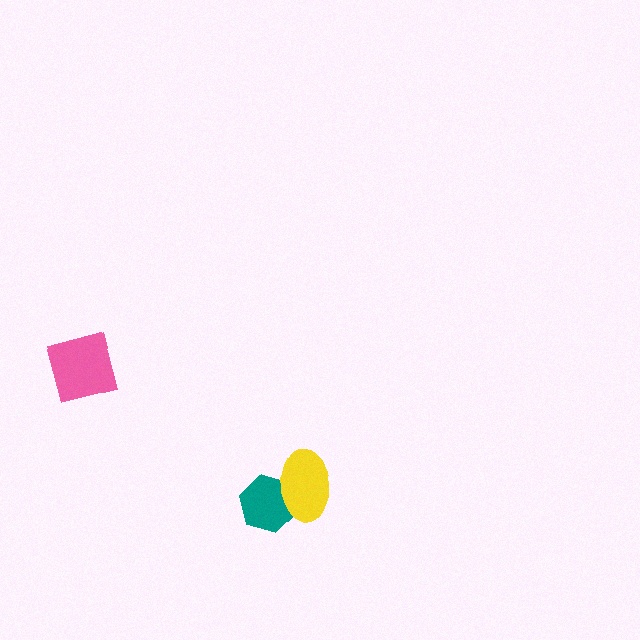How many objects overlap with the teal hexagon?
1 object overlaps with the teal hexagon.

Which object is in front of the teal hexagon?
The yellow ellipse is in front of the teal hexagon.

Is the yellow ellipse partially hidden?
No, no other shape covers it.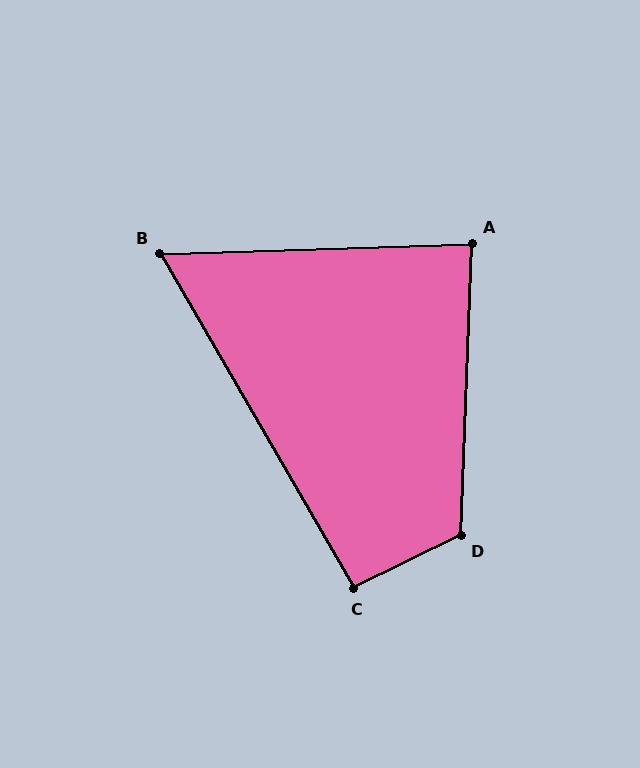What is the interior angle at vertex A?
Approximately 86 degrees (approximately right).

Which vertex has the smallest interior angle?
B, at approximately 62 degrees.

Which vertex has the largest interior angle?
D, at approximately 118 degrees.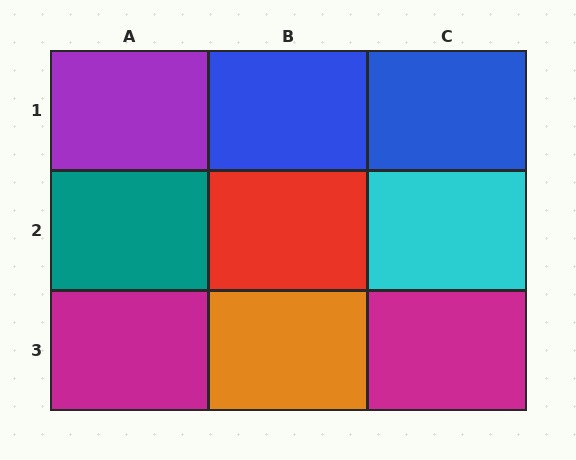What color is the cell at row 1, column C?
Blue.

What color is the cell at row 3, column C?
Magenta.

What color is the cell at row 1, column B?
Blue.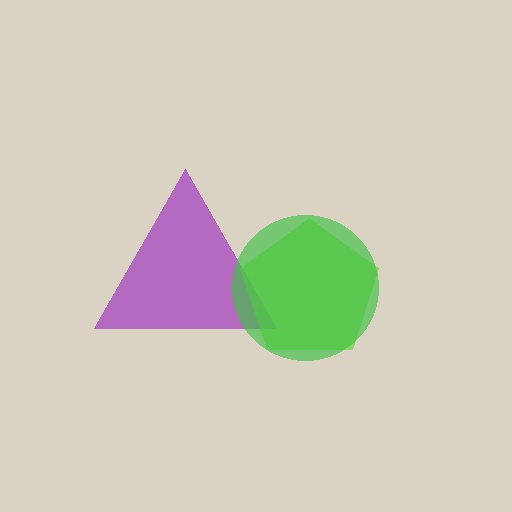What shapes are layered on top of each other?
The layered shapes are: a purple triangle, a lime pentagon, a green circle.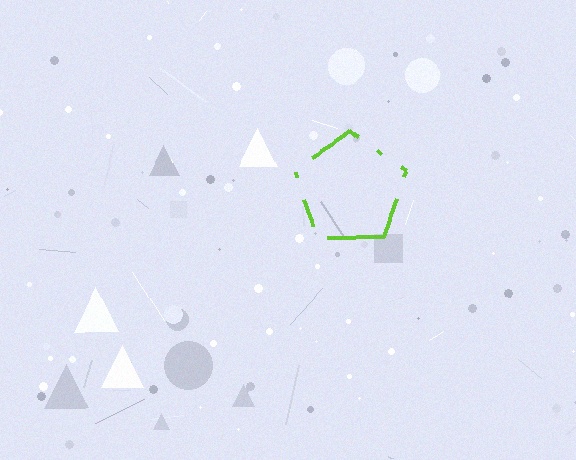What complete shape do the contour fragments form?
The contour fragments form a pentagon.